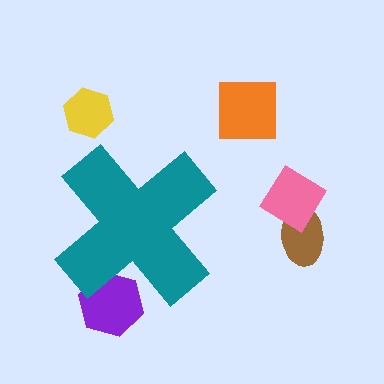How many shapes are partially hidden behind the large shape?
1 shape is partially hidden.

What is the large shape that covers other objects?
A teal cross.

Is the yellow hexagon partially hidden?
No, the yellow hexagon is fully visible.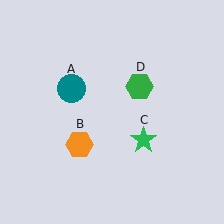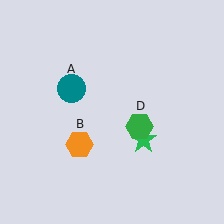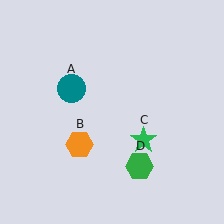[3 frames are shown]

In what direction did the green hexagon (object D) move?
The green hexagon (object D) moved down.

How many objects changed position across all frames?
1 object changed position: green hexagon (object D).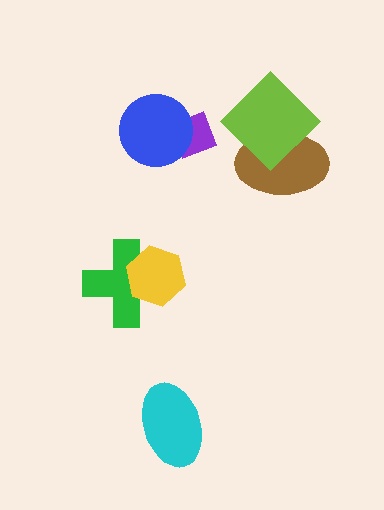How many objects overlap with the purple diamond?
1 object overlaps with the purple diamond.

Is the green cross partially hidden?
Yes, it is partially covered by another shape.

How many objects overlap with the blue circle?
1 object overlaps with the blue circle.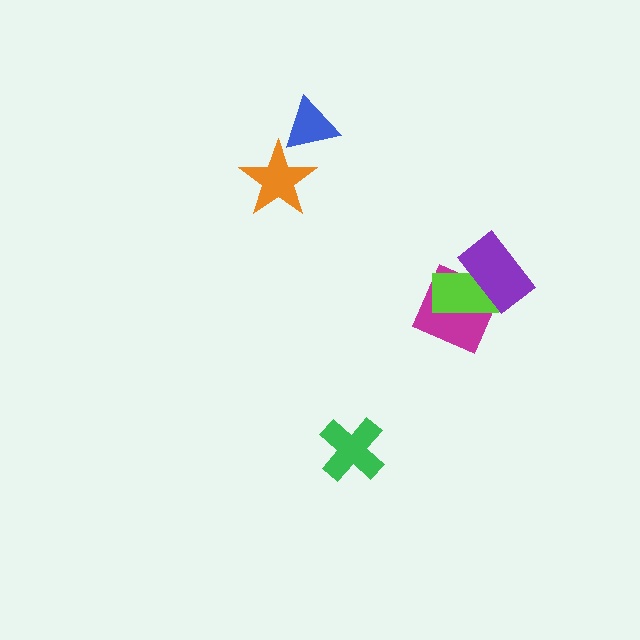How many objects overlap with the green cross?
0 objects overlap with the green cross.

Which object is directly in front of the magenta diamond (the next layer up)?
The lime rectangle is directly in front of the magenta diamond.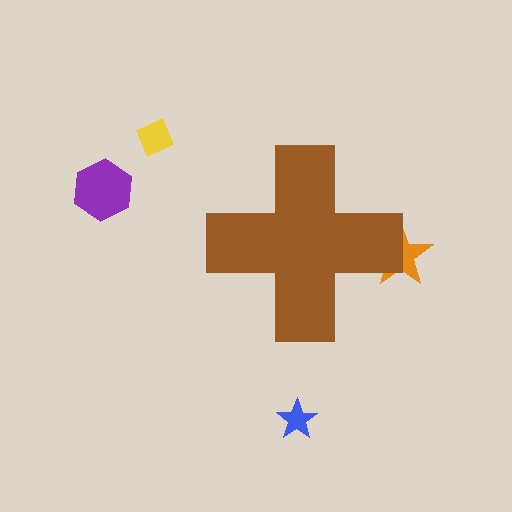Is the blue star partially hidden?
No, the blue star is fully visible.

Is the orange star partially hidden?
Yes, the orange star is partially hidden behind the brown cross.